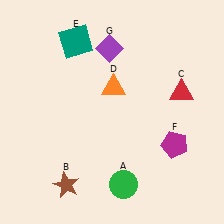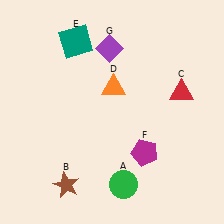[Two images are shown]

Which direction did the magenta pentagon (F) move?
The magenta pentagon (F) moved left.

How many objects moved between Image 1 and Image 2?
1 object moved between the two images.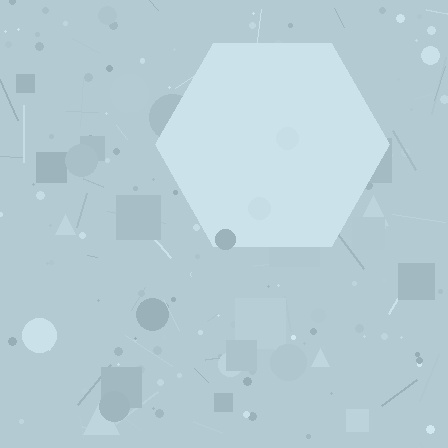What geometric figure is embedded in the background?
A hexagon is embedded in the background.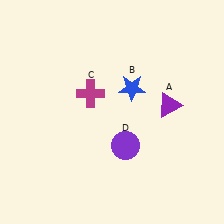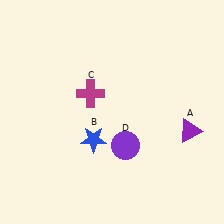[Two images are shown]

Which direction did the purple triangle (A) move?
The purple triangle (A) moved down.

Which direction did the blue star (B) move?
The blue star (B) moved down.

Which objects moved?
The objects that moved are: the purple triangle (A), the blue star (B).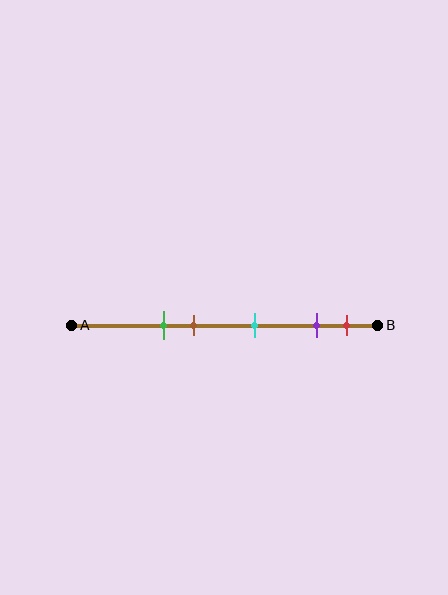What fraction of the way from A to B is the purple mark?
The purple mark is approximately 80% (0.8) of the way from A to B.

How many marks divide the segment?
There are 5 marks dividing the segment.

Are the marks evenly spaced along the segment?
No, the marks are not evenly spaced.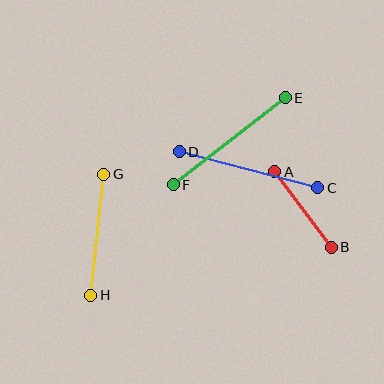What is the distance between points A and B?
The distance is approximately 94 pixels.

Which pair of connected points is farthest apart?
Points C and D are farthest apart.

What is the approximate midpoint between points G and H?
The midpoint is at approximately (97, 235) pixels.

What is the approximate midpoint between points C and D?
The midpoint is at approximately (248, 170) pixels.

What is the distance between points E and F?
The distance is approximately 141 pixels.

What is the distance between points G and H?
The distance is approximately 122 pixels.